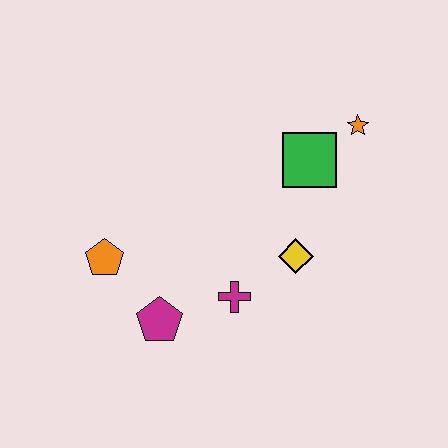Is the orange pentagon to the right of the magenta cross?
No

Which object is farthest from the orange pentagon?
The orange star is farthest from the orange pentagon.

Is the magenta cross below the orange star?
Yes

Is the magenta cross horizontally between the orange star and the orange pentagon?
Yes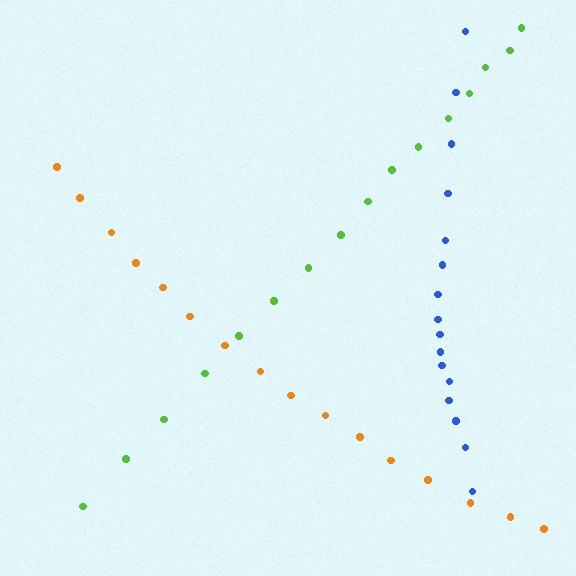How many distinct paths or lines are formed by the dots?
There are 3 distinct paths.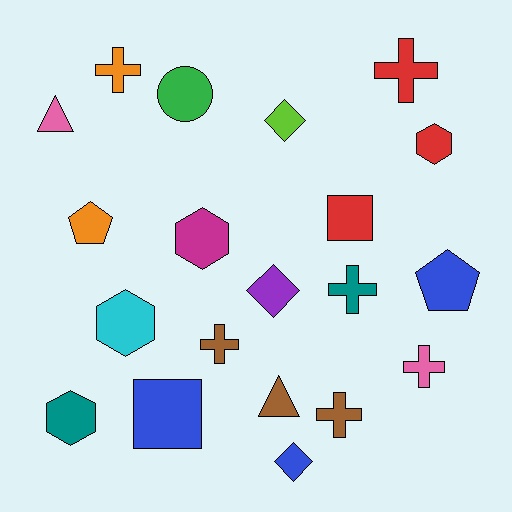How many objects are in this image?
There are 20 objects.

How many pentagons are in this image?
There are 2 pentagons.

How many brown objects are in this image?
There are 3 brown objects.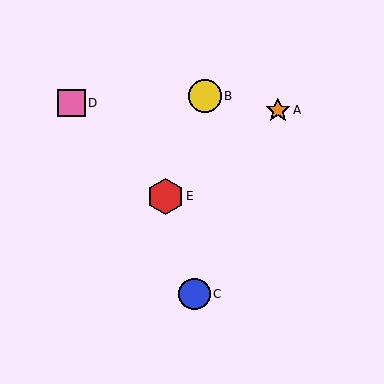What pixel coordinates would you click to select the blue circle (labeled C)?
Click at (195, 294) to select the blue circle C.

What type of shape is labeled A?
Shape A is an orange star.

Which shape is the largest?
The red hexagon (labeled E) is the largest.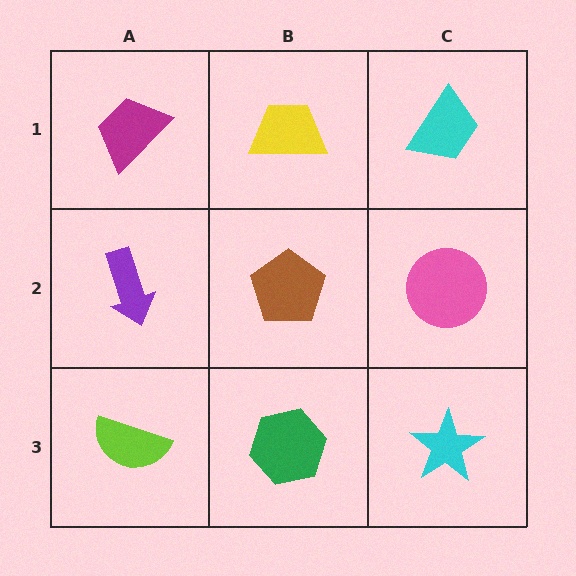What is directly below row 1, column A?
A purple arrow.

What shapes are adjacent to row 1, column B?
A brown pentagon (row 2, column B), a magenta trapezoid (row 1, column A), a cyan trapezoid (row 1, column C).